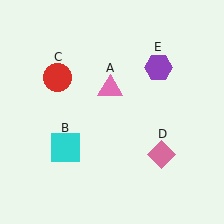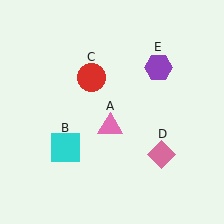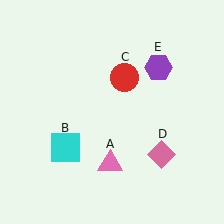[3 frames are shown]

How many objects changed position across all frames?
2 objects changed position: pink triangle (object A), red circle (object C).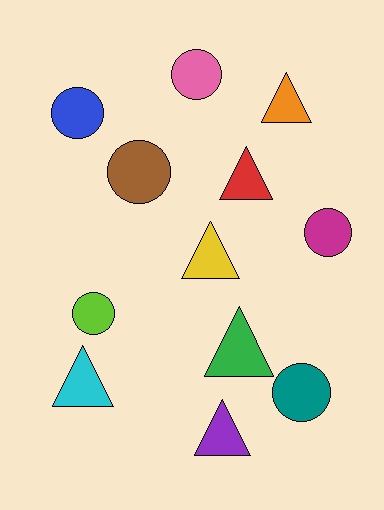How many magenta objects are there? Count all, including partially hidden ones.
There is 1 magenta object.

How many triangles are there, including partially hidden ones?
There are 6 triangles.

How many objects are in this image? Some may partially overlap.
There are 12 objects.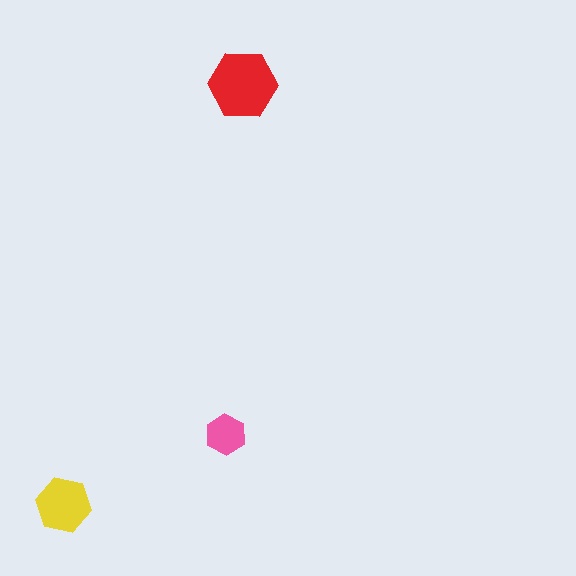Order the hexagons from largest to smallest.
the red one, the yellow one, the pink one.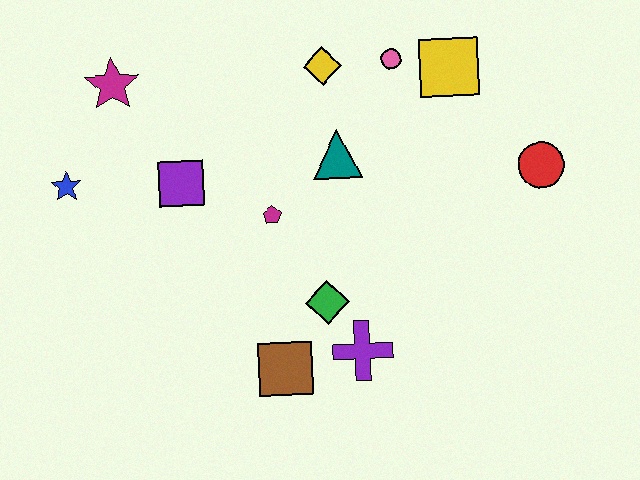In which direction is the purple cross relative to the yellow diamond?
The purple cross is below the yellow diamond.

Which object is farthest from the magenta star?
The red circle is farthest from the magenta star.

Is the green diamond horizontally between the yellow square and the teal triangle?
No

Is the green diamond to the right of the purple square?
Yes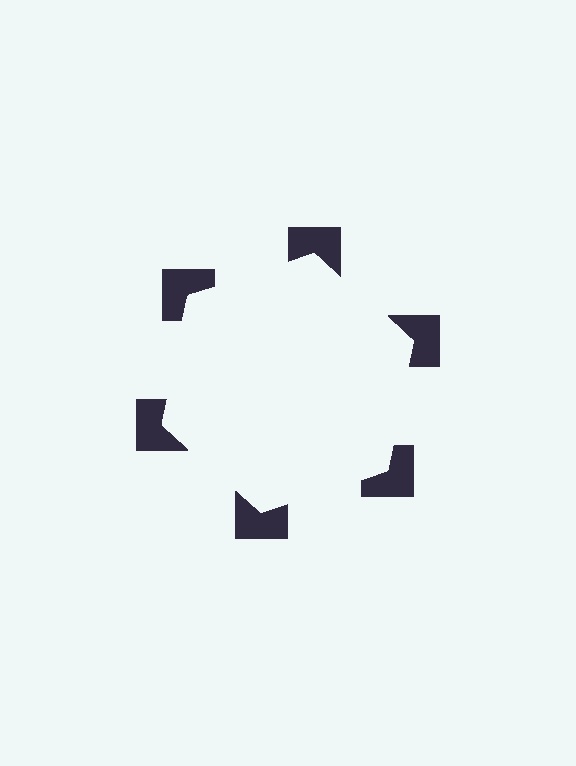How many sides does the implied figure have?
6 sides.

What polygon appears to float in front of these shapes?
An illusory hexagon — its edges are inferred from the aligned wedge cuts in the notched squares, not physically drawn.